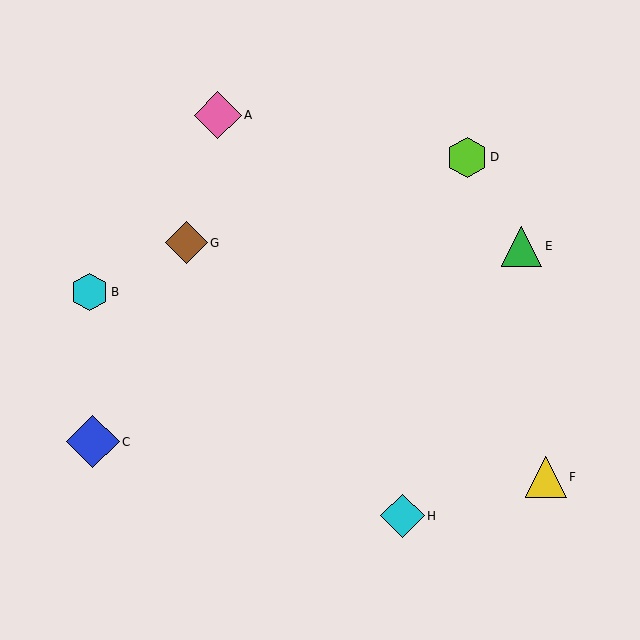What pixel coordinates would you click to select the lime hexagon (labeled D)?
Click at (467, 157) to select the lime hexagon D.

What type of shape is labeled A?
Shape A is a pink diamond.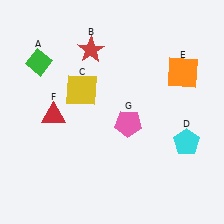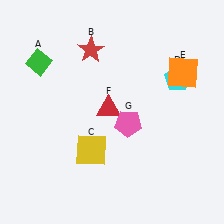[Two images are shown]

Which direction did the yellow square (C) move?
The yellow square (C) moved down.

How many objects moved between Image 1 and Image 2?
3 objects moved between the two images.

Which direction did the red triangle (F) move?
The red triangle (F) moved right.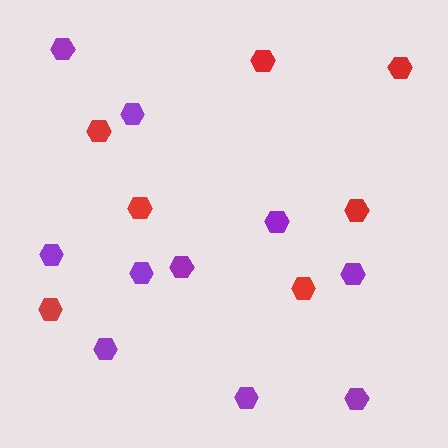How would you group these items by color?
There are 2 groups: one group of red hexagons (7) and one group of purple hexagons (10).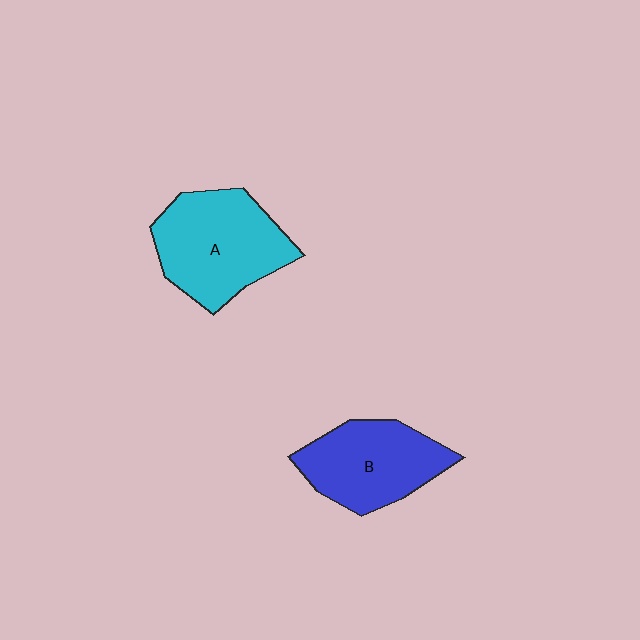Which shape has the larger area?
Shape A (cyan).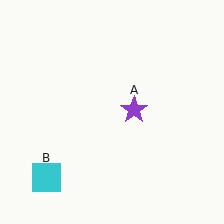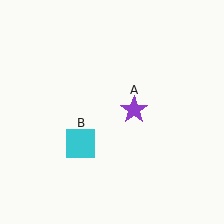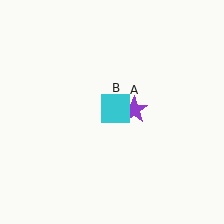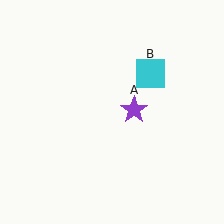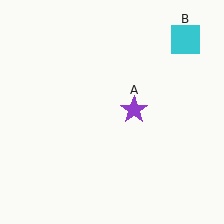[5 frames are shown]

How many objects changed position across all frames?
1 object changed position: cyan square (object B).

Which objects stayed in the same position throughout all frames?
Purple star (object A) remained stationary.